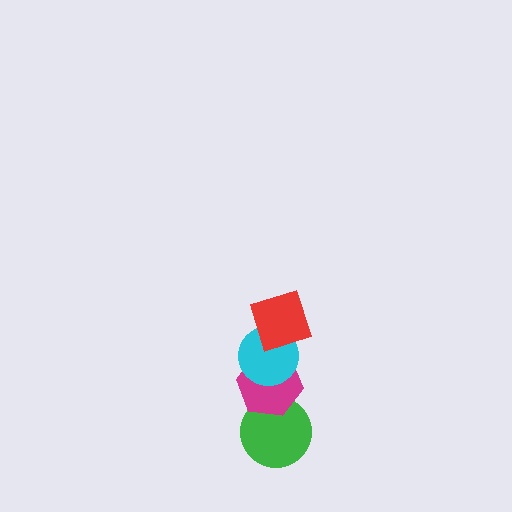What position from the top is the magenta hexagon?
The magenta hexagon is 3rd from the top.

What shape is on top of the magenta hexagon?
The cyan circle is on top of the magenta hexagon.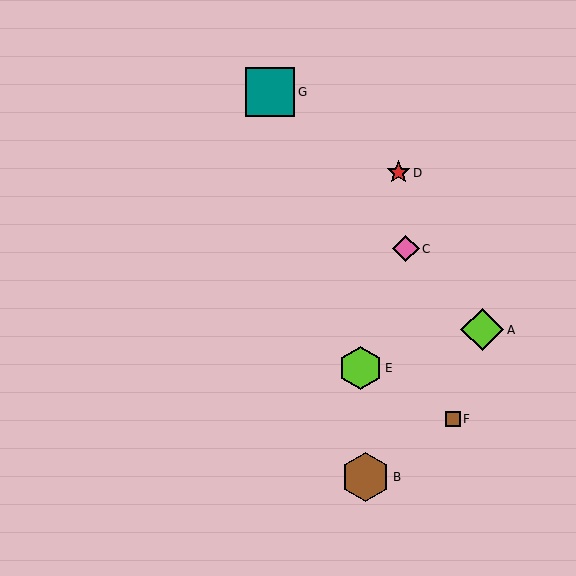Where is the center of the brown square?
The center of the brown square is at (453, 419).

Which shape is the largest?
The brown hexagon (labeled B) is the largest.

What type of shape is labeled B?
Shape B is a brown hexagon.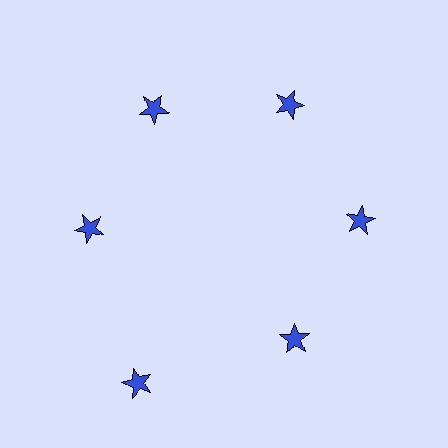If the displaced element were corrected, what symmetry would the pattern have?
It would have 6-fold rotational symmetry — the pattern would map onto itself every 60 degrees.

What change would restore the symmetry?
The symmetry would be restored by moving it inward, back onto the ring so that all 6 stars sit at equal angles and equal distance from the center.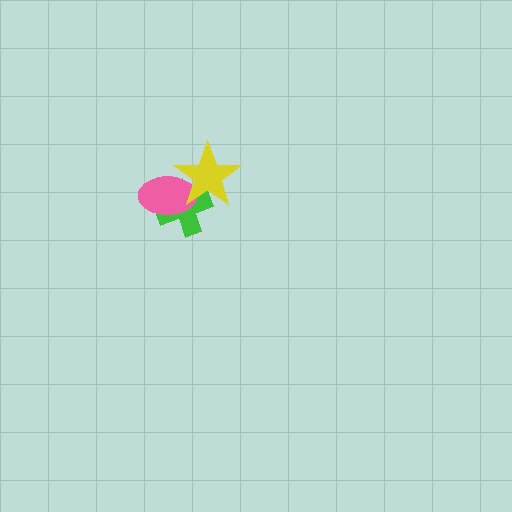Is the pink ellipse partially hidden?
Yes, it is partially covered by another shape.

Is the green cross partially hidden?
Yes, it is partially covered by another shape.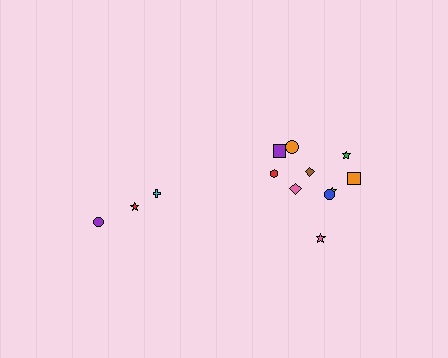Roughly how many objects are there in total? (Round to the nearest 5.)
Roughly 15 objects in total.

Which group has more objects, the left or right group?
The right group.